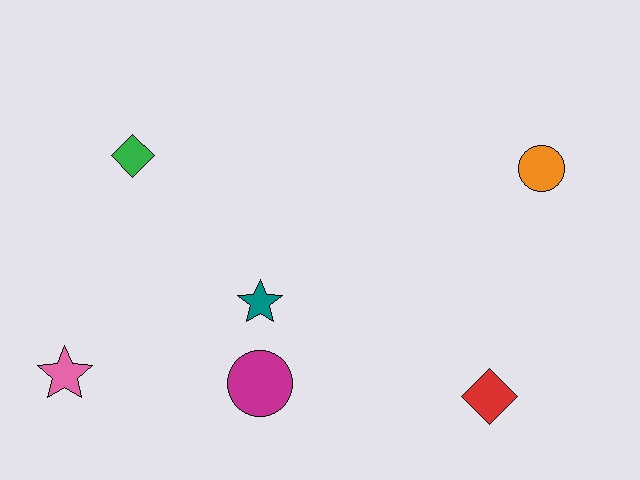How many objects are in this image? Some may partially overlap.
There are 6 objects.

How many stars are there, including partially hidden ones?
There are 2 stars.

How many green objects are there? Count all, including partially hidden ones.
There is 1 green object.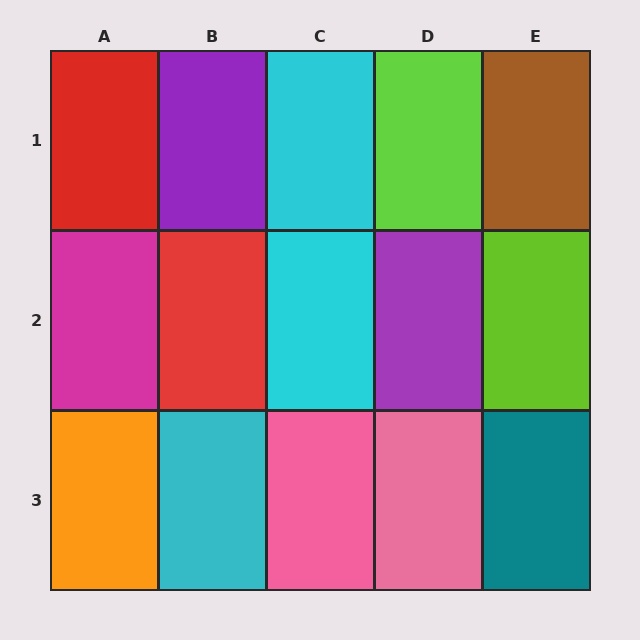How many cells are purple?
2 cells are purple.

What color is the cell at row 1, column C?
Cyan.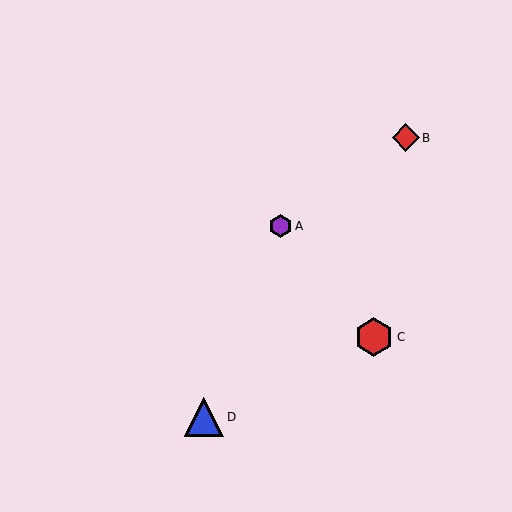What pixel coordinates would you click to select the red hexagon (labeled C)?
Click at (374, 337) to select the red hexagon C.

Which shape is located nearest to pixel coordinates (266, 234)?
The purple hexagon (labeled A) at (281, 226) is nearest to that location.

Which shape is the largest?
The blue triangle (labeled D) is the largest.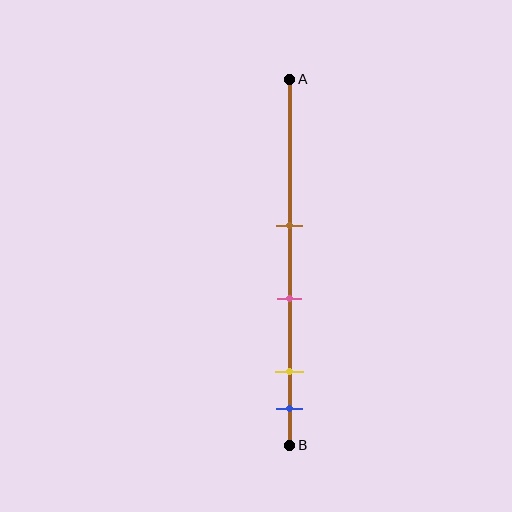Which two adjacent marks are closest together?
The yellow and blue marks are the closest adjacent pair.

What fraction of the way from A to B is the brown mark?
The brown mark is approximately 40% (0.4) of the way from A to B.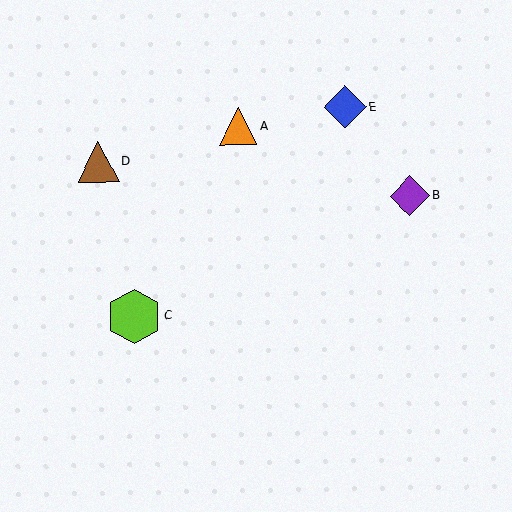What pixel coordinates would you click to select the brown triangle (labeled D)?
Click at (98, 162) to select the brown triangle D.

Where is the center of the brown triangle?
The center of the brown triangle is at (98, 162).